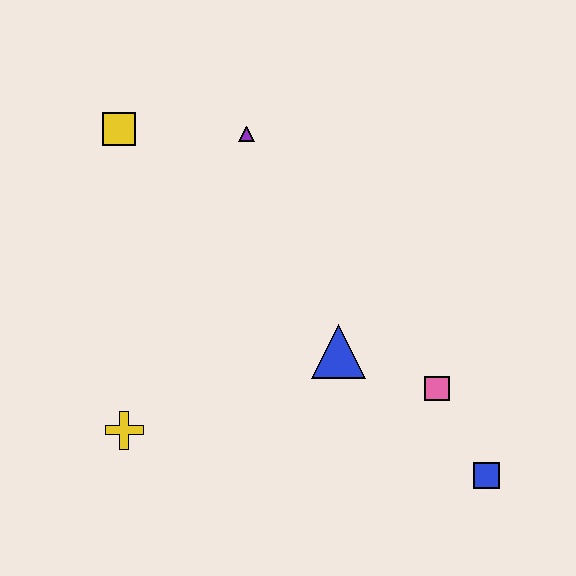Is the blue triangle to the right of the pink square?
No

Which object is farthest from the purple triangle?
The blue square is farthest from the purple triangle.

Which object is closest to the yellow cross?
The blue triangle is closest to the yellow cross.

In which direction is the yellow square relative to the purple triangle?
The yellow square is to the left of the purple triangle.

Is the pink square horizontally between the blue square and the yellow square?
Yes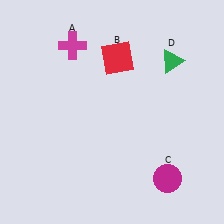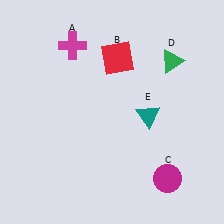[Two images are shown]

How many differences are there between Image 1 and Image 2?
There is 1 difference between the two images.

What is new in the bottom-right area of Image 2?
A teal triangle (E) was added in the bottom-right area of Image 2.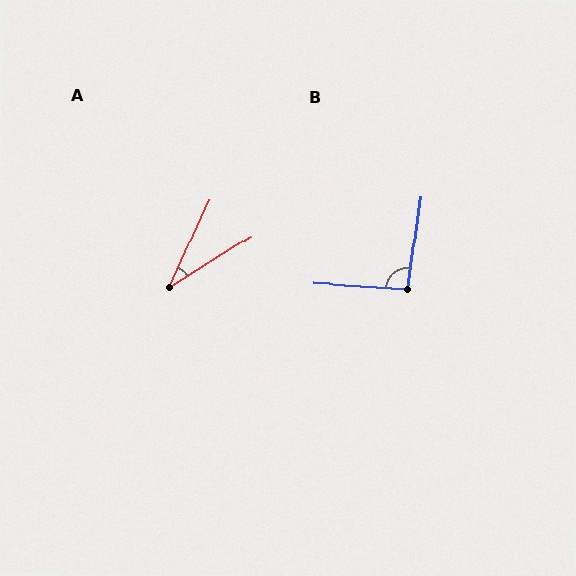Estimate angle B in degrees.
Approximately 94 degrees.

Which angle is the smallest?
A, at approximately 33 degrees.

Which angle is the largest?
B, at approximately 94 degrees.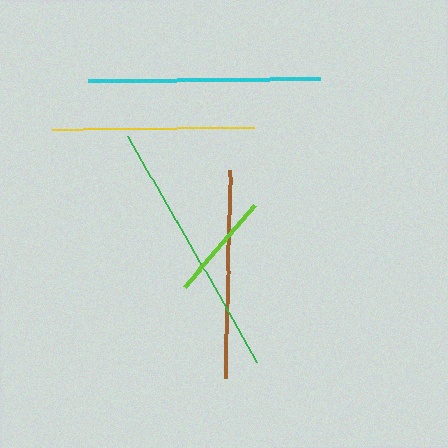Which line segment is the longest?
The green line is the longest at approximately 260 pixels.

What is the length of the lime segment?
The lime segment is approximately 109 pixels long.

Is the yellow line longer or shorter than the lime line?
The yellow line is longer than the lime line.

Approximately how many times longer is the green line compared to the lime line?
The green line is approximately 2.4 times the length of the lime line.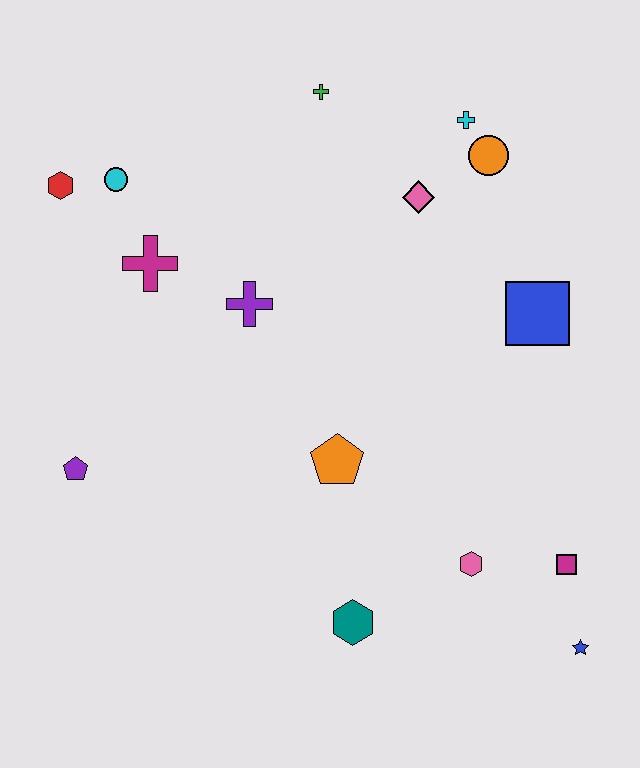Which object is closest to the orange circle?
The cyan cross is closest to the orange circle.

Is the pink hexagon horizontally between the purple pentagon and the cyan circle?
No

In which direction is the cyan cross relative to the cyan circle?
The cyan cross is to the right of the cyan circle.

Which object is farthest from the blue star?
The red hexagon is farthest from the blue star.